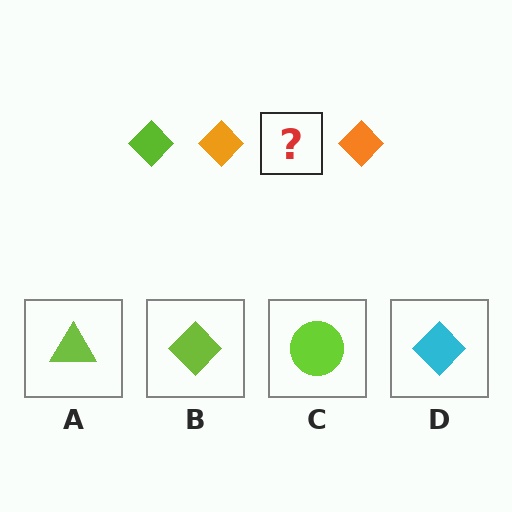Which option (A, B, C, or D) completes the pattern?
B.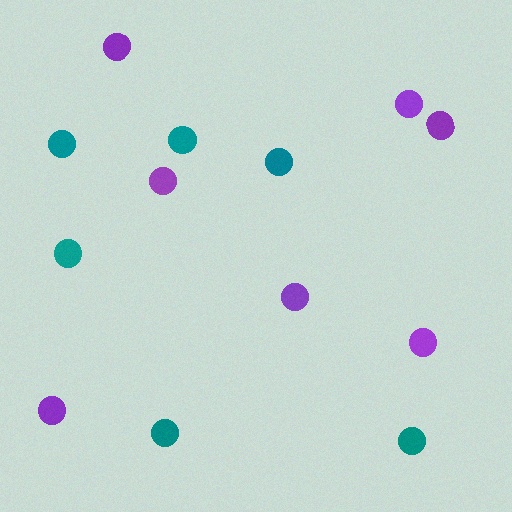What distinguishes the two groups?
There are 2 groups: one group of teal circles (6) and one group of purple circles (7).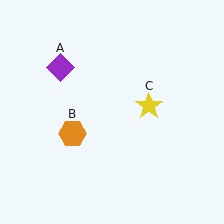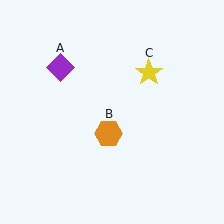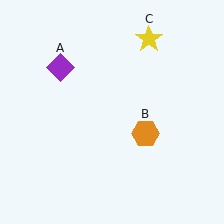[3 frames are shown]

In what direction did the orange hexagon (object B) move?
The orange hexagon (object B) moved right.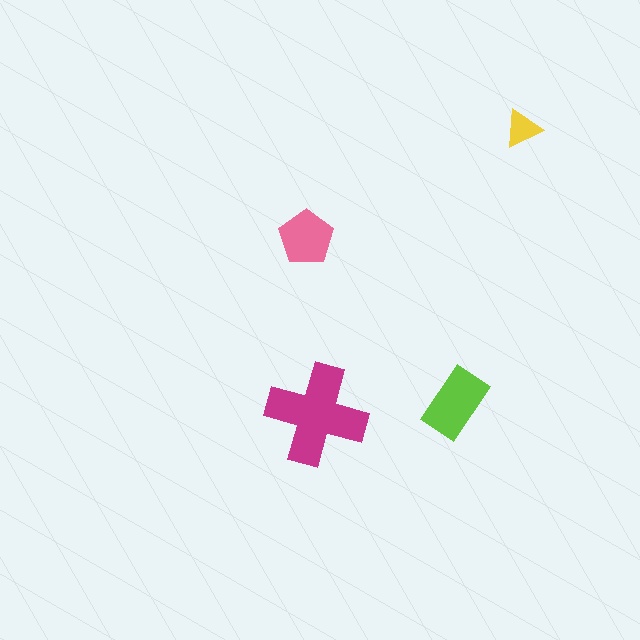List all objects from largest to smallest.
The magenta cross, the lime rectangle, the pink pentagon, the yellow triangle.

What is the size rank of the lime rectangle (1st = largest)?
2nd.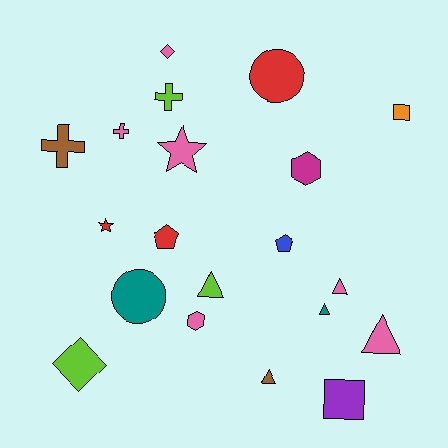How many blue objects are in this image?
There is 1 blue object.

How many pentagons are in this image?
There are 2 pentagons.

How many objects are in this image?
There are 20 objects.